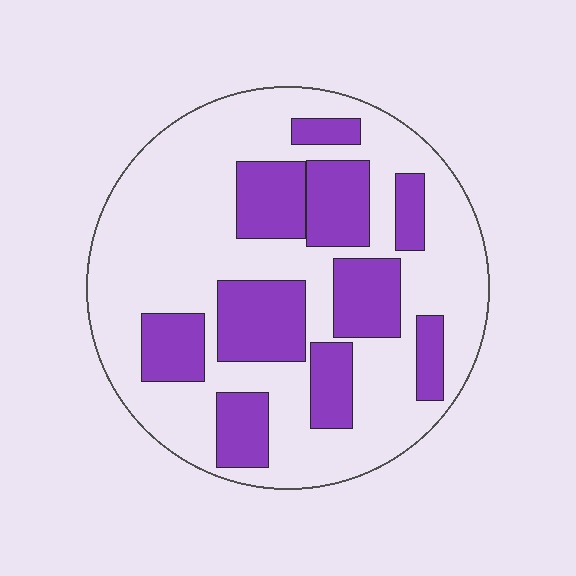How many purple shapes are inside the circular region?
10.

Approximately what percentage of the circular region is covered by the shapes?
Approximately 35%.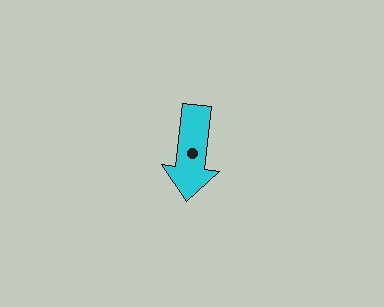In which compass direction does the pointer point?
South.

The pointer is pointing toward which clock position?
Roughly 6 o'clock.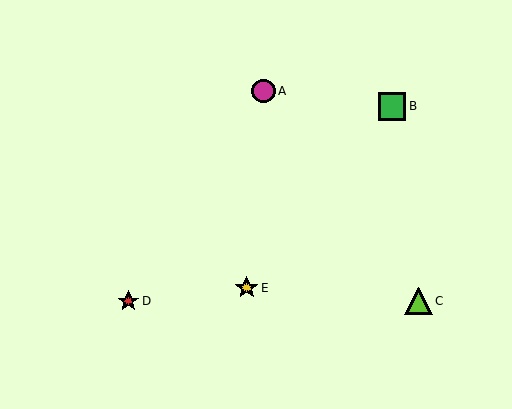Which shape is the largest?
The green square (labeled B) is the largest.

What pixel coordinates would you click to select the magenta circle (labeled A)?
Click at (263, 91) to select the magenta circle A.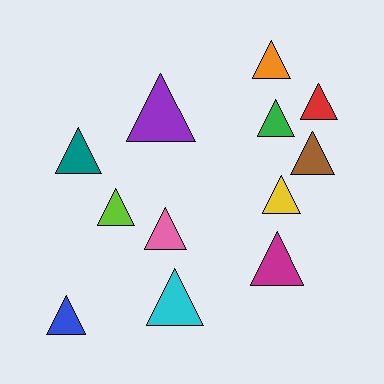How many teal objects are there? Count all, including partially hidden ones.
There is 1 teal object.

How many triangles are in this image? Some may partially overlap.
There are 12 triangles.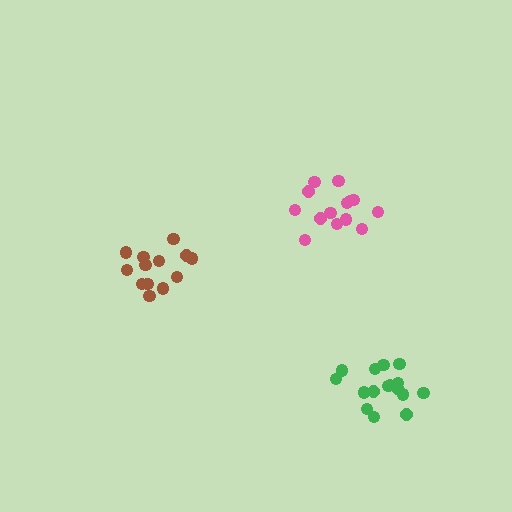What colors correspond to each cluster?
The clusters are colored: brown, green, pink.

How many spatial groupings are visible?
There are 3 spatial groupings.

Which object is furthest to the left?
The brown cluster is leftmost.